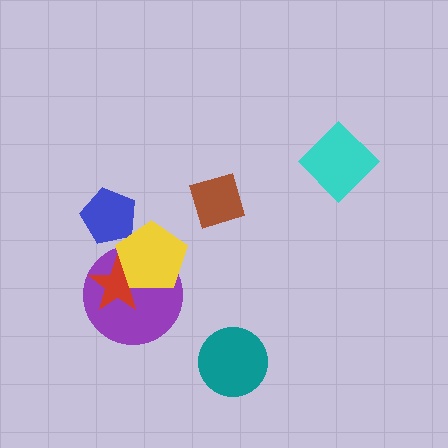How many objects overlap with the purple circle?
2 objects overlap with the purple circle.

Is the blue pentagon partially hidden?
Yes, it is partially covered by another shape.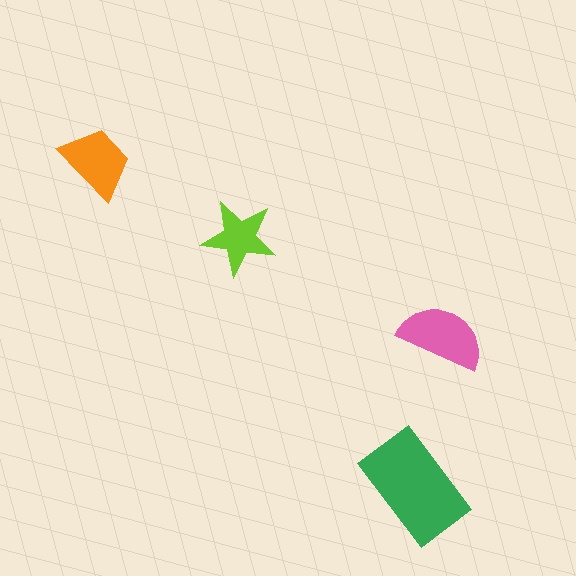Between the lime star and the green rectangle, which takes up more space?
The green rectangle.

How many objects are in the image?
There are 4 objects in the image.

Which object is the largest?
The green rectangle.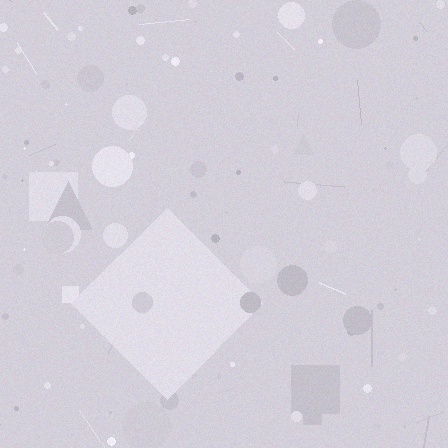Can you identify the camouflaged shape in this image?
The camouflaged shape is a diamond.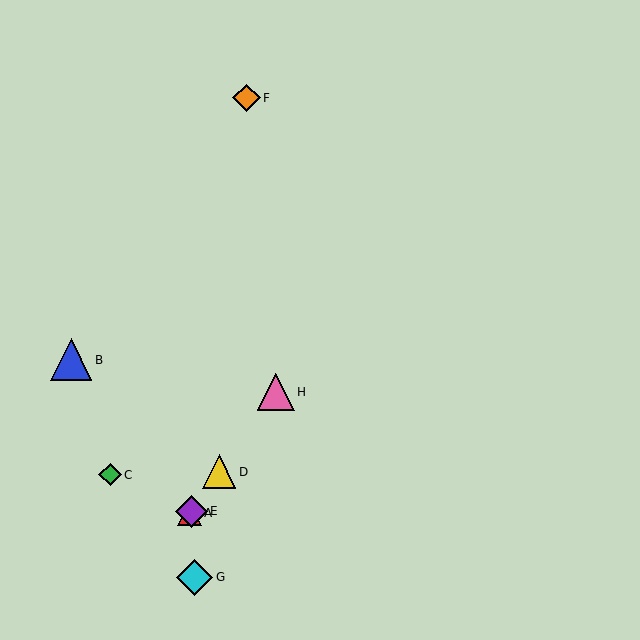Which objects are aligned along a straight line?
Objects A, D, E, H are aligned along a straight line.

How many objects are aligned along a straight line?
4 objects (A, D, E, H) are aligned along a straight line.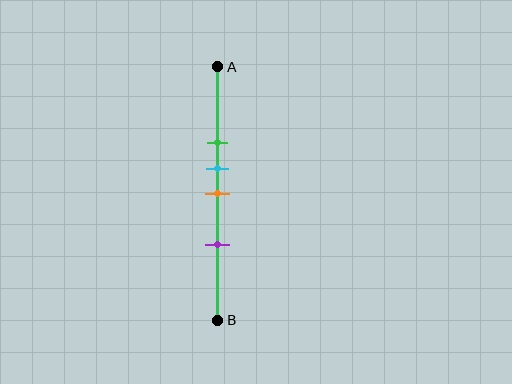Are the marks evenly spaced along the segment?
No, the marks are not evenly spaced.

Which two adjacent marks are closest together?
The cyan and orange marks are the closest adjacent pair.